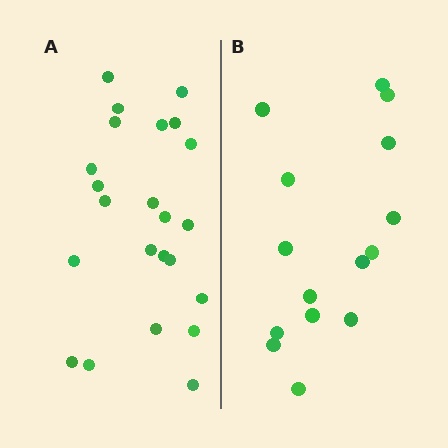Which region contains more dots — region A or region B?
Region A (the left region) has more dots.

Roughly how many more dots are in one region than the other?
Region A has roughly 8 or so more dots than region B.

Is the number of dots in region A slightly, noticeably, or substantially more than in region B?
Region A has substantially more. The ratio is roughly 1.5 to 1.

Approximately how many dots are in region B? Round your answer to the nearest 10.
About 20 dots. (The exact count is 15, which rounds to 20.)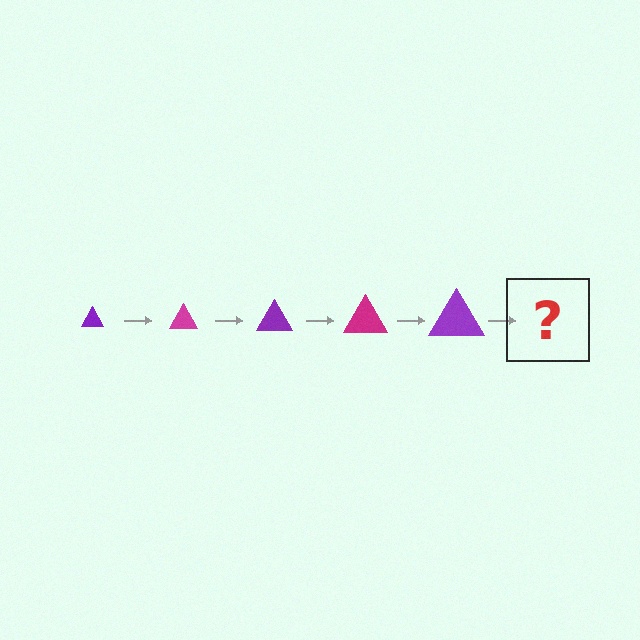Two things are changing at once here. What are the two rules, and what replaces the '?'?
The two rules are that the triangle grows larger each step and the color cycles through purple and magenta. The '?' should be a magenta triangle, larger than the previous one.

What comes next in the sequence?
The next element should be a magenta triangle, larger than the previous one.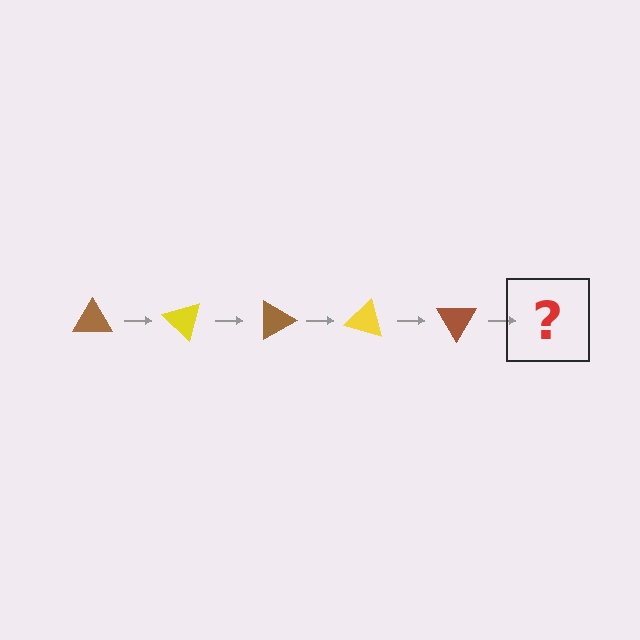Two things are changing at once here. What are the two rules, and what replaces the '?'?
The two rules are that it rotates 45 degrees each step and the color cycles through brown and yellow. The '?' should be a yellow triangle, rotated 225 degrees from the start.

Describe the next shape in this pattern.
It should be a yellow triangle, rotated 225 degrees from the start.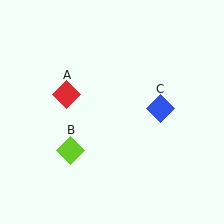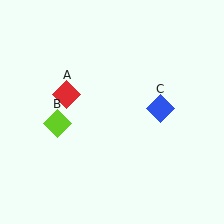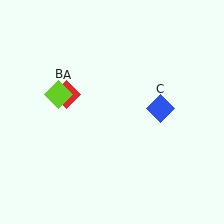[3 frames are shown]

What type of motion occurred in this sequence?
The lime diamond (object B) rotated clockwise around the center of the scene.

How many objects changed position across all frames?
1 object changed position: lime diamond (object B).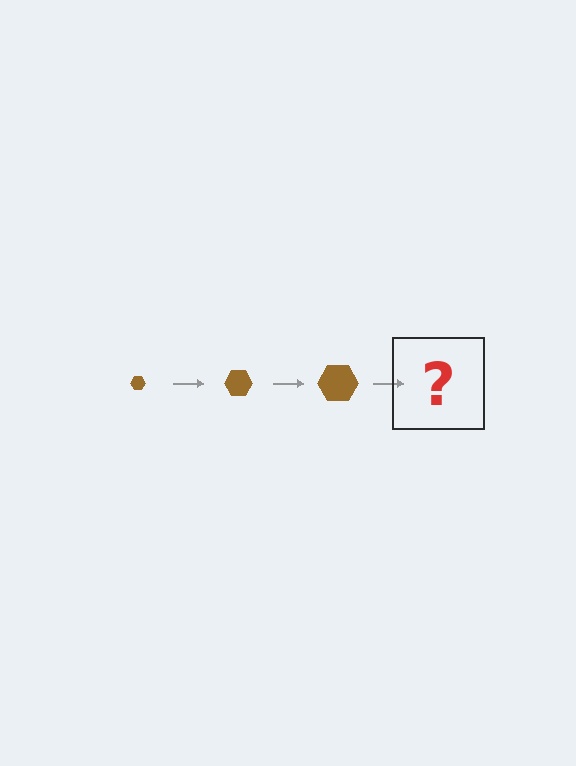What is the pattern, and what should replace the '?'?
The pattern is that the hexagon gets progressively larger each step. The '?' should be a brown hexagon, larger than the previous one.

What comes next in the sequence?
The next element should be a brown hexagon, larger than the previous one.